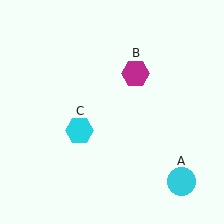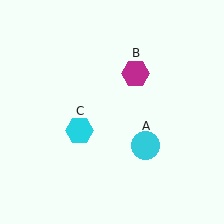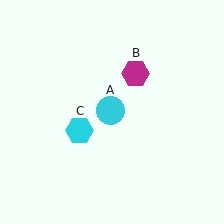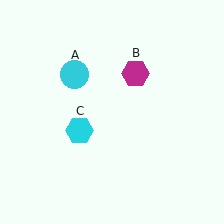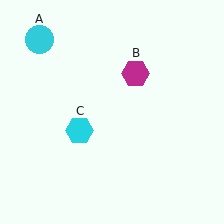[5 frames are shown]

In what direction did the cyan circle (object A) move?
The cyan circle (object A) moved up and to the left.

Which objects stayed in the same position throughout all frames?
Magenta hexagon (object B) and cyan hexagon (object C) remained stationary.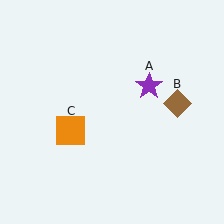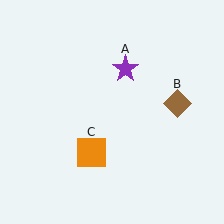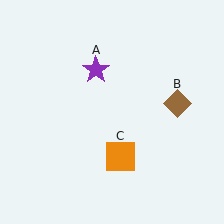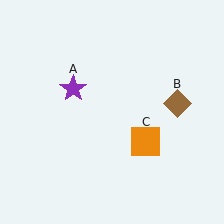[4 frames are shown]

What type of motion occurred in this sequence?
The purple star (object A), orange square (object C) rotated counterclockwise around the center of the scene.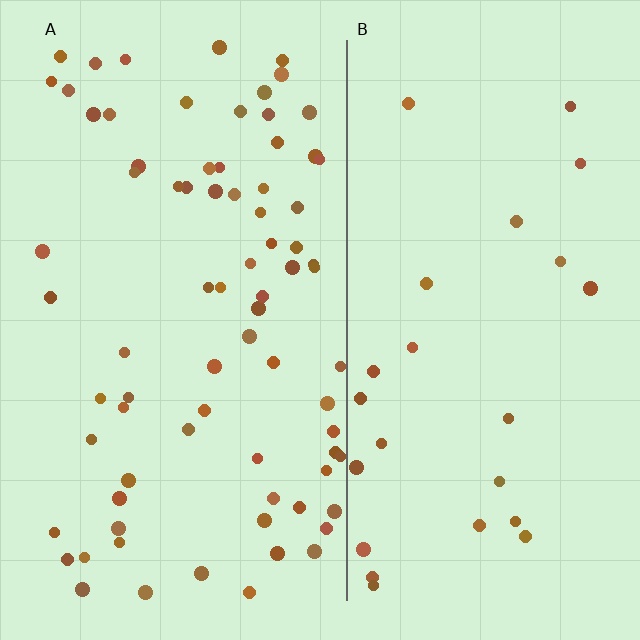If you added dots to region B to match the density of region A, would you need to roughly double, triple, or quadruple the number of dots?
Approximately triple.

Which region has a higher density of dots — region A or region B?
A (the left).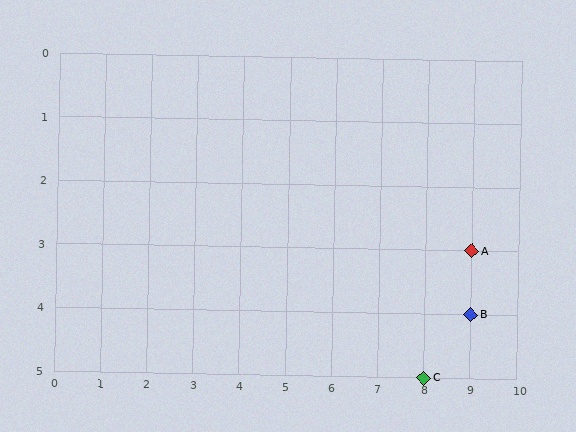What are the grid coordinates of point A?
Point A is at grid coordinates (9, 3).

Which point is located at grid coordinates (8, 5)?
Point C is at (8, 5).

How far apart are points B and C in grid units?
Points B and C are 1 column and 1 row apart (about 1.4 grid units diagonally).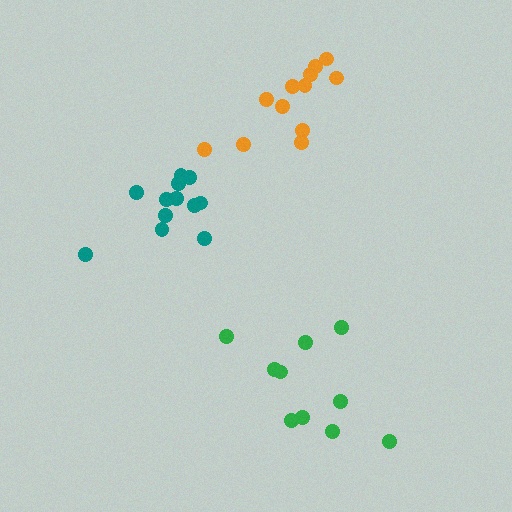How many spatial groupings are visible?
There are 3 spatial groupings.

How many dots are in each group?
Group 1: 10 dots, Group 2: 12 dots, Group 3: 12 dots (34 total).